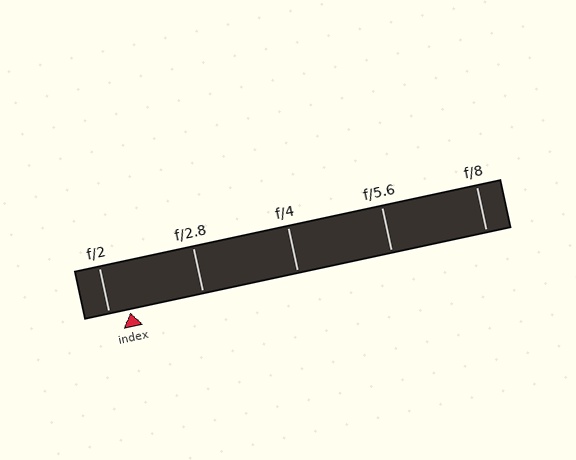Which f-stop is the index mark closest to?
The index mark is closest to f/2.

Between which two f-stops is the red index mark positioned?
The index mark is between f/2 and f/2.8.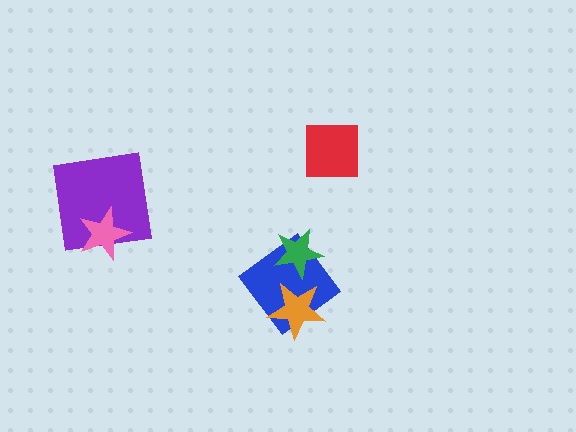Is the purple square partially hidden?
Yes, it is partially covered by another shape.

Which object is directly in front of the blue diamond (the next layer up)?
The green star is directly in front of the blue diamond.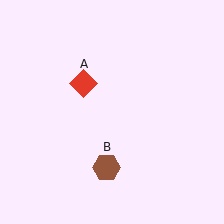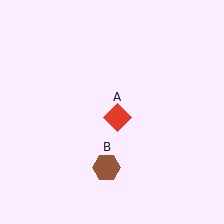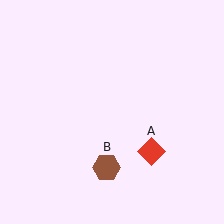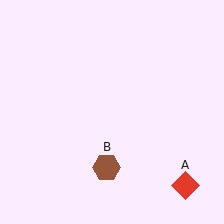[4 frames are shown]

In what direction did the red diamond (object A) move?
The red diamond (object A) moved down and to the right.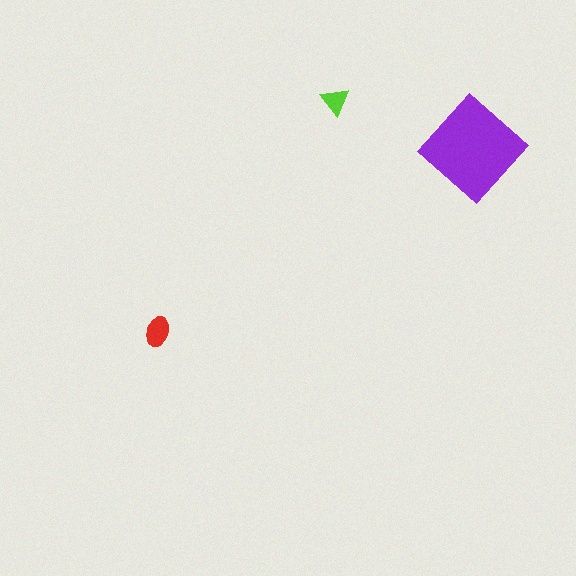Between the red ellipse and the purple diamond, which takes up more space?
The purple diamond.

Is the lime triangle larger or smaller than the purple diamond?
Smaller.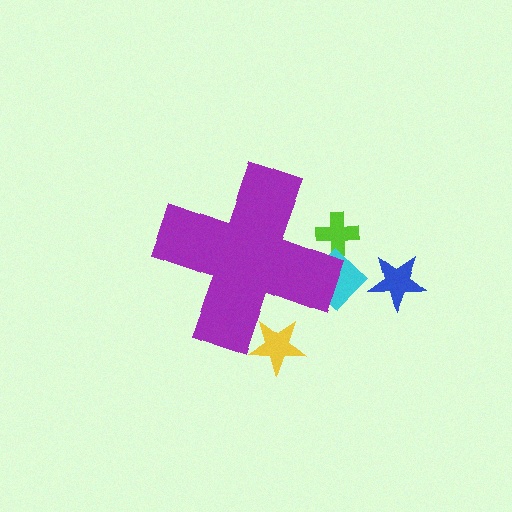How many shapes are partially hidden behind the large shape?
3 shapes are partially hidden.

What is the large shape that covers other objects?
A purple cross.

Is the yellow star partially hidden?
Yes, the yellow star is partially hidden behind the purple cross.